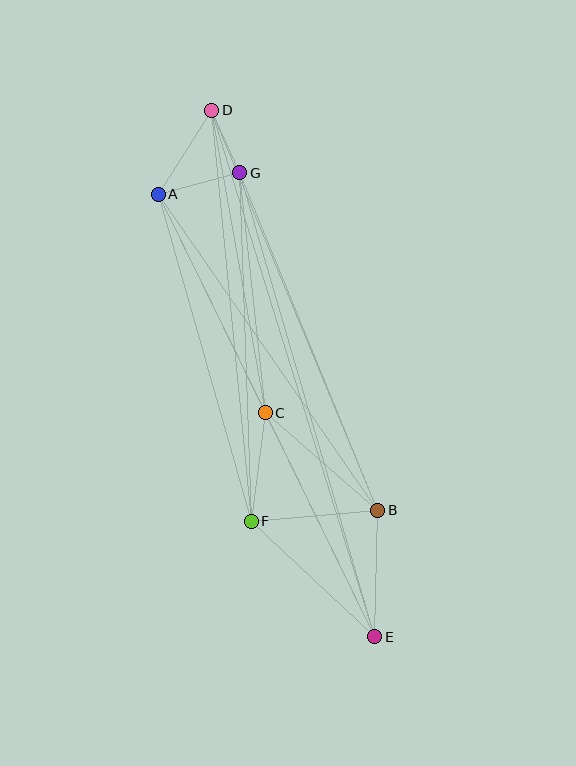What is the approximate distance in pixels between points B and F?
The distance between B and F is approximately 127 pixels.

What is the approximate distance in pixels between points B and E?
The distance between B and E is approximately 126 pixels.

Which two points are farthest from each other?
Points D and E are farthest from each other.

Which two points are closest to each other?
Points D and G are closest to each other.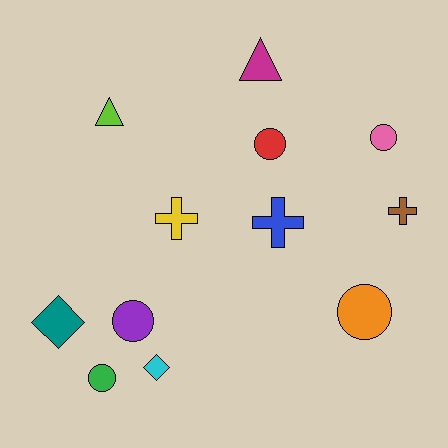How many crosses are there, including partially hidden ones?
There are 3 crosses.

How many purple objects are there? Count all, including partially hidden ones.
There is 1 purple object.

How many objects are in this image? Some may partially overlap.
There are 12 objects.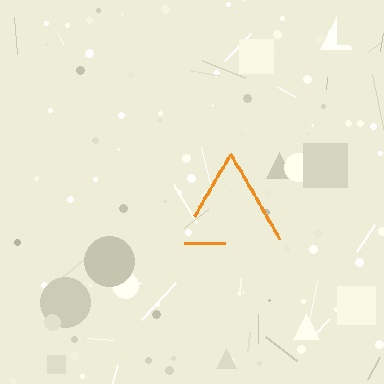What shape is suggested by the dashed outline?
The dashed outline suggests a triangle.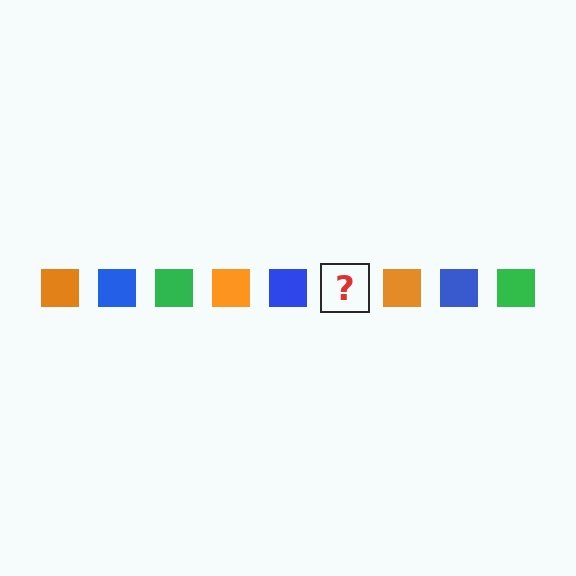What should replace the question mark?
The question mark should be replaced with a green square.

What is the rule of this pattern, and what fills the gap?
The rule is that the pattern cycles through orange, blue, green squares. The gap should be filled with a green square.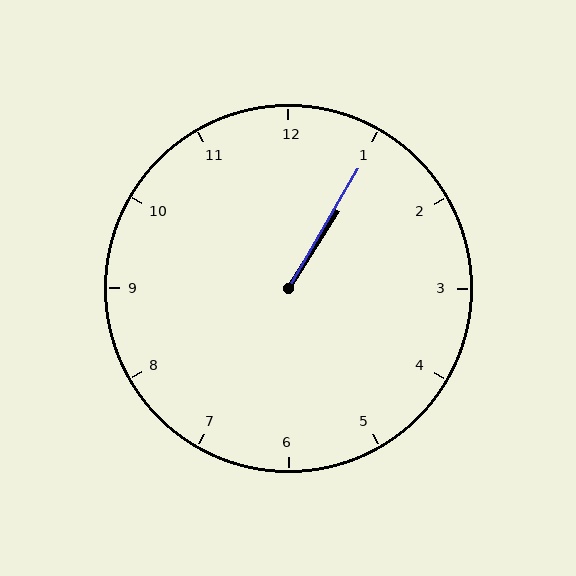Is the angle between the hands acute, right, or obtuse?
It is acute.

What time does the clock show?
1:05.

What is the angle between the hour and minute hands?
Approximately 2 degrees.